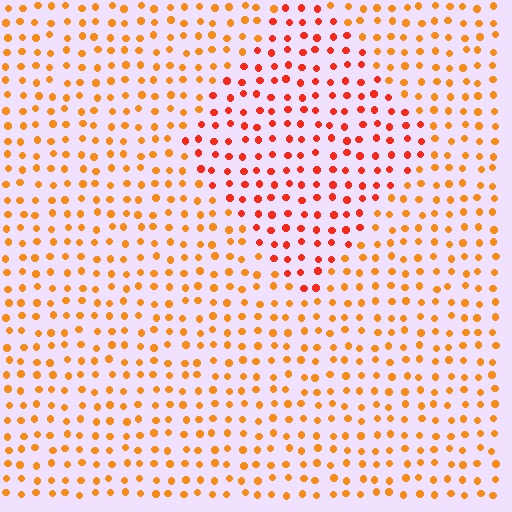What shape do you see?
I see a diamond.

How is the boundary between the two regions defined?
The boundary is defined purely by a slight shift in hue (about 27 degrees). Spacing, size, and orientation are identical on both sides.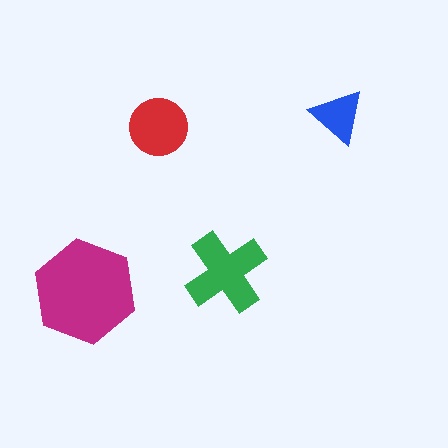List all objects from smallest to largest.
The blue triangle, the red circle, the green cross, the magenta hexagon.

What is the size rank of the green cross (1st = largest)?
2nd.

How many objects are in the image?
There are 4 objects in the image.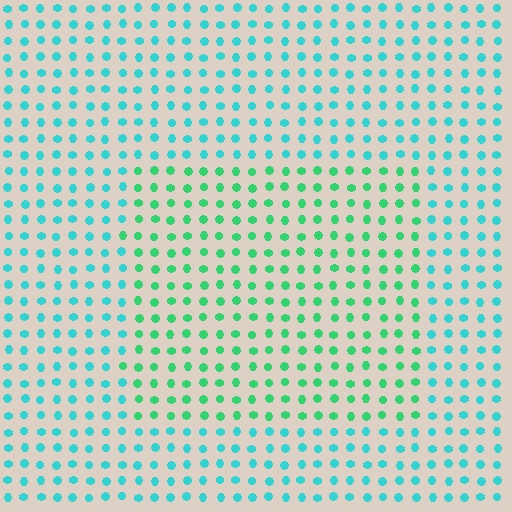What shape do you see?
I see a rectangle.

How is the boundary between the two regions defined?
The boundary is defined purely by a slight shift in hue (about 37 degrees). Spacing, size, and orientation are identical on both sides.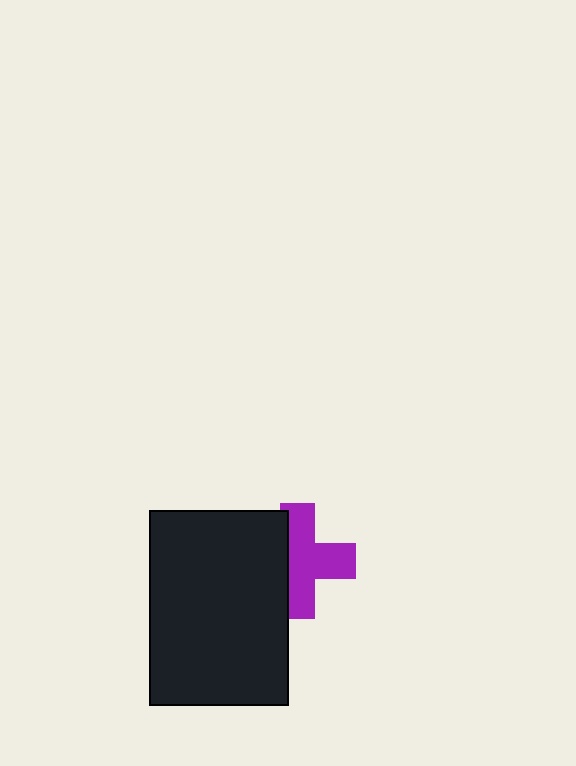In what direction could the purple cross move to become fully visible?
The purple cross could move right. That would shift it out from behind the black rectangle entirely.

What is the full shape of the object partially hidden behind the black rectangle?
The partially hidden object is a purple cross.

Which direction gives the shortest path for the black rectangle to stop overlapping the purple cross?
Moving left gives the shortest separation.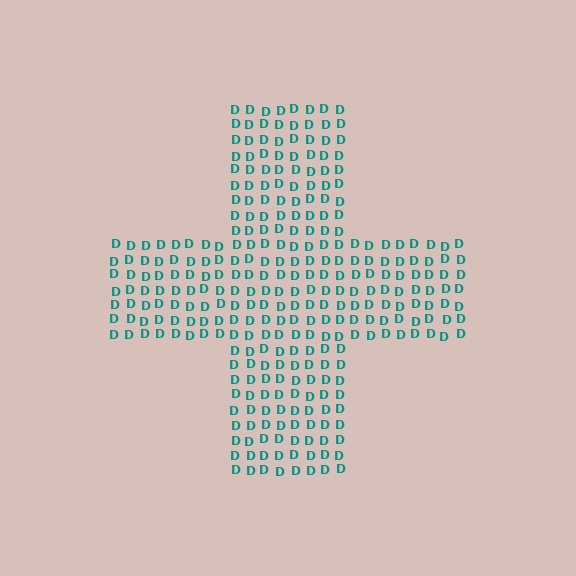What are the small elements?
The small elements are letter D's.